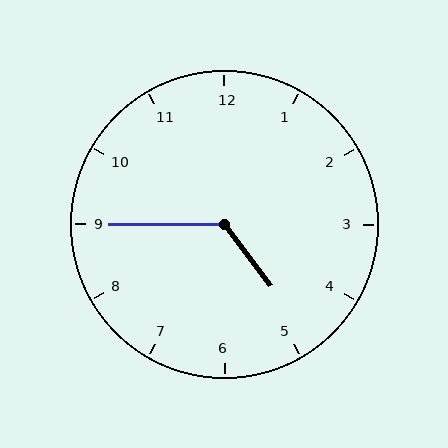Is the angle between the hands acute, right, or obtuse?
It is obtuse.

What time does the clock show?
4:45.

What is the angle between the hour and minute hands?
Approximately 128 degrees.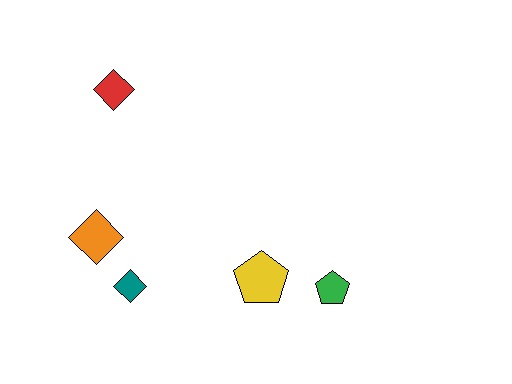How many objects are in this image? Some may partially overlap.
There are 5 objects.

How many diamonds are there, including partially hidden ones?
There are 3 diamonds.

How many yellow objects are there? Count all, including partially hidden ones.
There is 1 yellow object.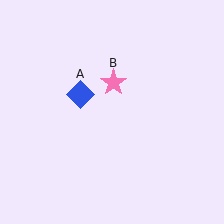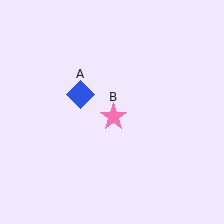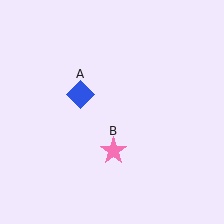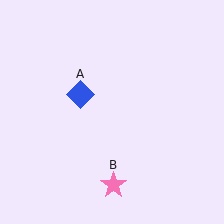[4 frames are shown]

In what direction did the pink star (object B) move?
The pink star (object B) moved down.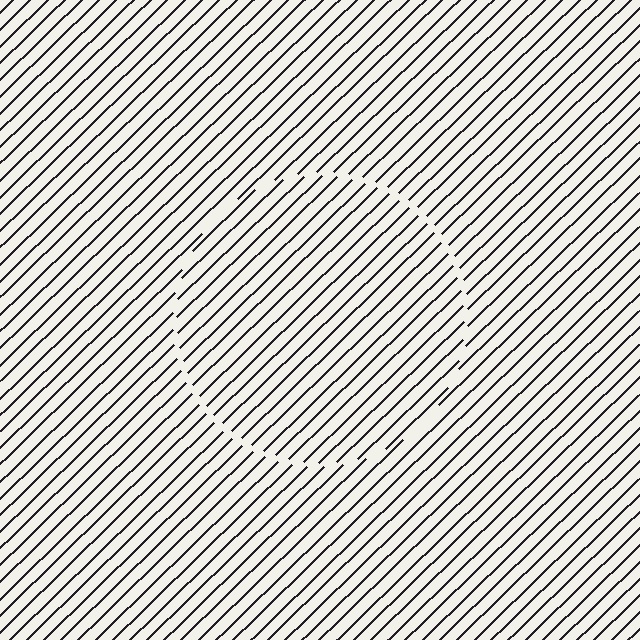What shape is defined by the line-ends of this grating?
An illusory circle. The interior of the shape contains the same grating, shifted by half a period — the contour is defined by the phase discontinuity where line-ends from the inner and outer gratings abut.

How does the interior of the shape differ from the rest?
The interior of the shape contains the same grating, shifted by half a period — the contour is defined by the phase discontinuity where line-ends from the inner and outer gratings abut.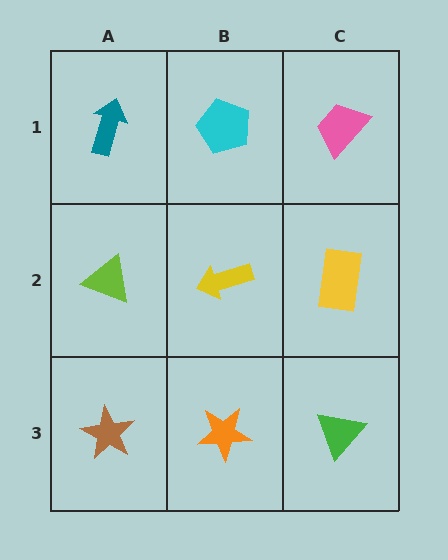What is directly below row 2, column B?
An orange star.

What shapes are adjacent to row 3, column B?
A yellow arrow (row 2, column B), a brown star (row 3, column A), a green triangle (row 3, column C).